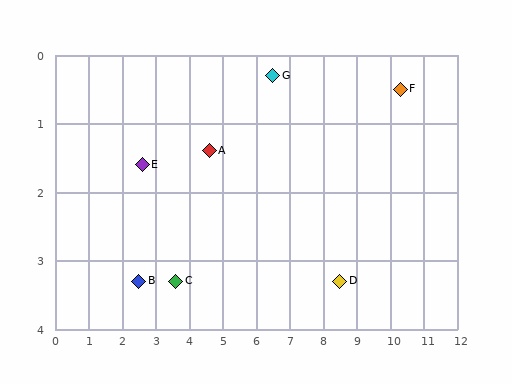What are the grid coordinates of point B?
Point B is at approximately (2.5, 3.3).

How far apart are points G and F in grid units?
Points G and F are about 3.8 grid units apart.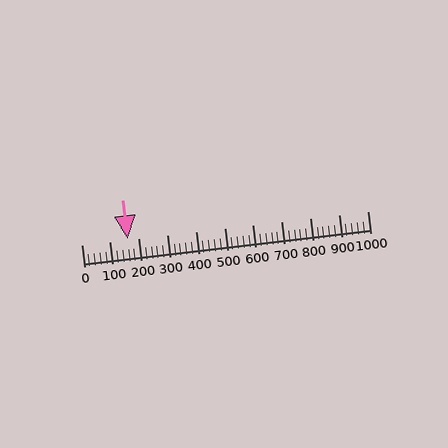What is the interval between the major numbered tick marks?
The major tick marks are spaced 100 units apart.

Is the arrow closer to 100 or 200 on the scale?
The arrow is closer to 200.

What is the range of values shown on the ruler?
The ruler shows values from 0 to 1000.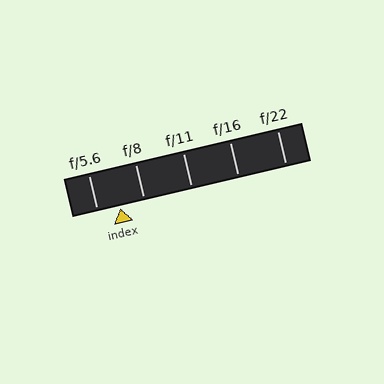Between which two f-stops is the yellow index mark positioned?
The index mark is between f/5.6 and f/8.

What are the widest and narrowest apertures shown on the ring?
The widest aperture shown is f/5.6 and the narrowest is f/22.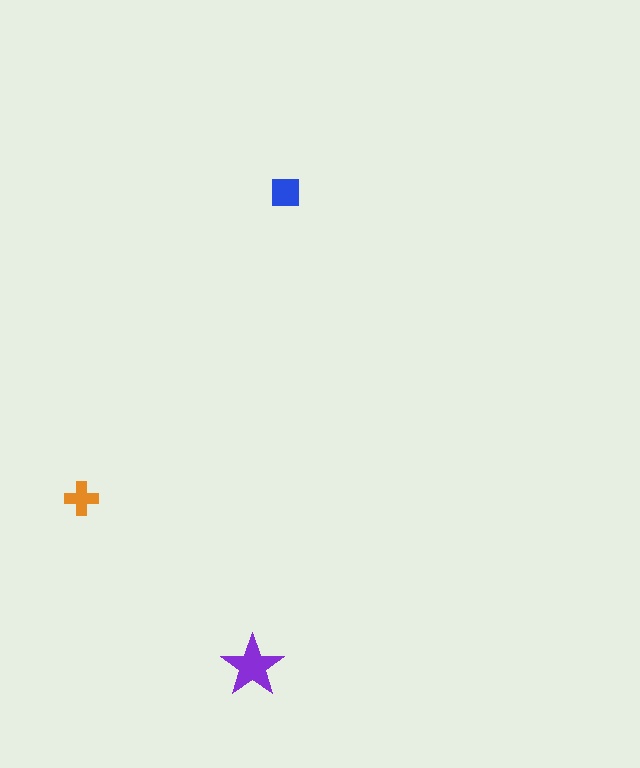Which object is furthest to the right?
The blue square is rightmost.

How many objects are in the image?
There are 3 objects in the image.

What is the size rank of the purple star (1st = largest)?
1st.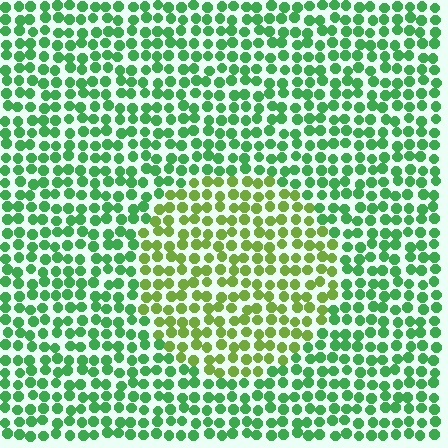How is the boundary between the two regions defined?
The boundary is defined purely by a slight shift in hue (about 39 degrees). Spacing, size, and orientation are identical on both sides.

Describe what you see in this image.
The image is filled with small green elements in a uniform arrangement. A circle-shaped region is visible where the elements are tinted to a slightly different hue, forming a subtle color boundary.